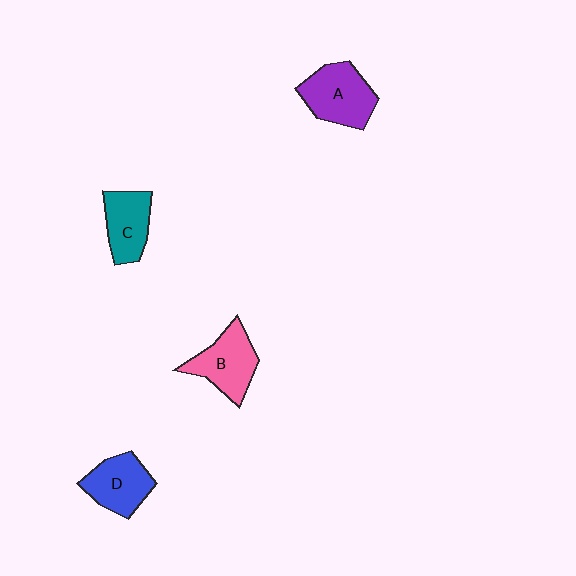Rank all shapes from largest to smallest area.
From largest to smallest: A (purple), B (pink), D (blue), C (teal).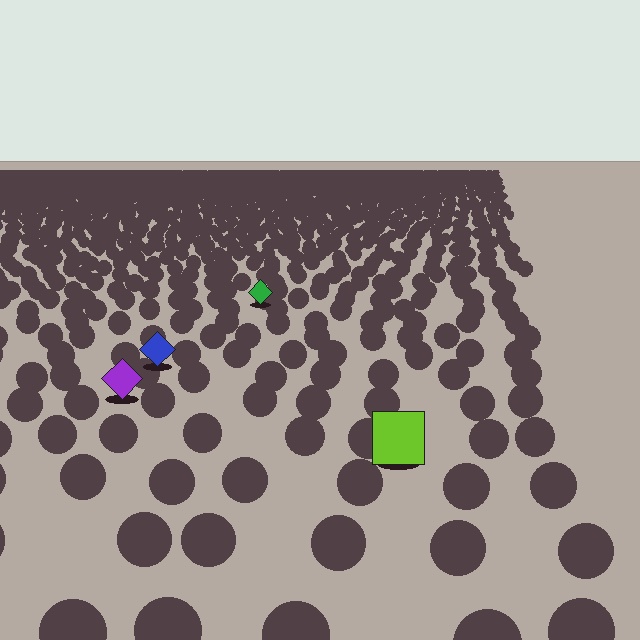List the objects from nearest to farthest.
From nearest to farthest: the lime square, the purple diamond, the blue diamond, the green diamond.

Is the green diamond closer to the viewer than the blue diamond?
No. The blue diamond is closer — you can tell from the texture gradient: the ground texture is coarser near it.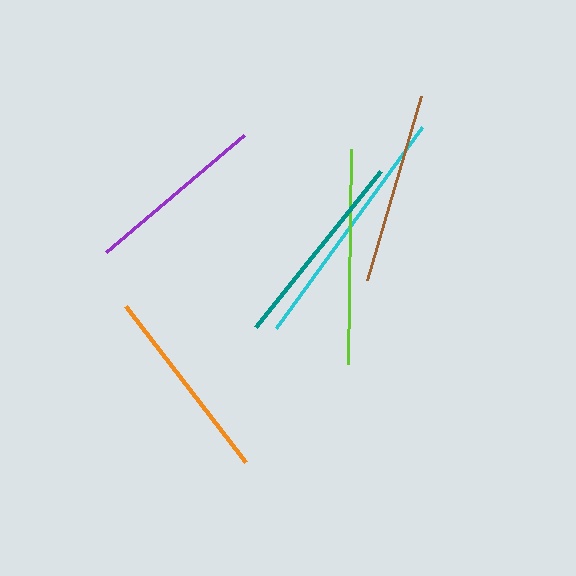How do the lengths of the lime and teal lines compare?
The lime and teal lines are approximately the same length.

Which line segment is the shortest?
The purple line is the shortest at approximately 181 pixels.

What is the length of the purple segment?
The purple segment is approximately 181 pixels long.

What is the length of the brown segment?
The brown segment is approximately 192 pixels long.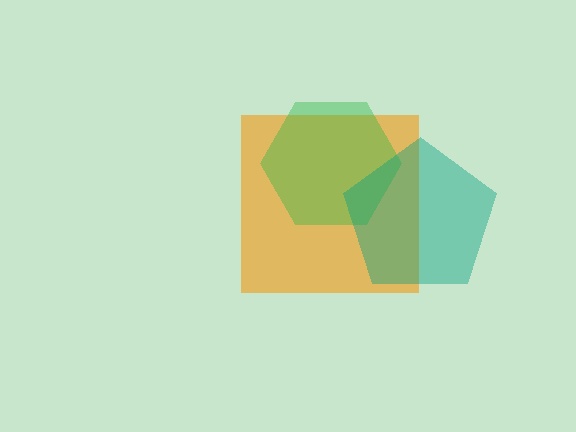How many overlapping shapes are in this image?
There are 3 overlapping shapes in the image.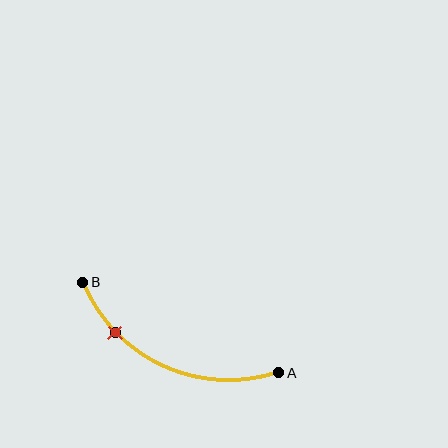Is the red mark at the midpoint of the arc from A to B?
No. The red mark lies on the arc but is closer to endpoint B. The arc midpoint would be at the point on the curve equidistant along the arc from both A and B.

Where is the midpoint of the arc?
The arc midpoint is the point on the curve farthest from the straight line joining A and B. It sits below that line.